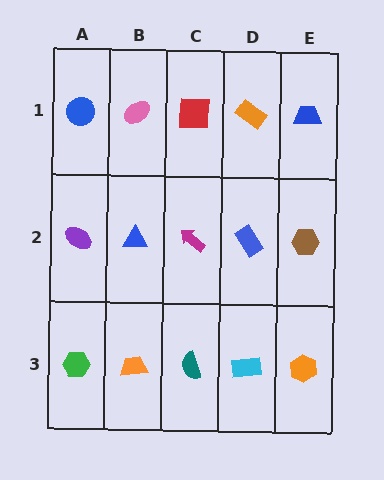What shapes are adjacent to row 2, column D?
An orange rectangle (row 1, column D), a cyan rectangle (row 3, column D), a magenta arrow (row 2, column C), a brown hexagon (row 2, column E).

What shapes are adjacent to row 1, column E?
A brown hexagon (row 2, column E), an orange rectangle (row 1, column D).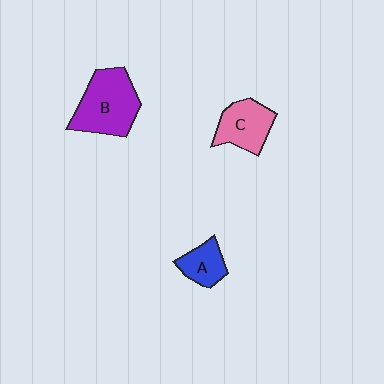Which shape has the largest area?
Shape B (purple).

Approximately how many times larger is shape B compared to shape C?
Approximately 1.5 times.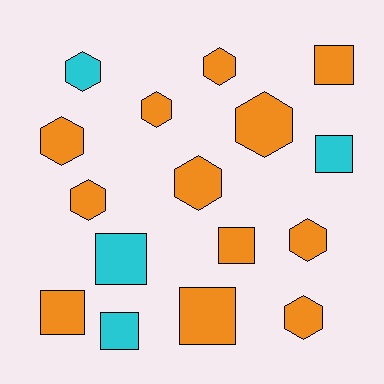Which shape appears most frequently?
Hexagon, with 9 objects.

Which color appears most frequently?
Orange, with 12 objects.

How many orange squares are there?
There are 4 orange squares.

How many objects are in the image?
There are 16 objects.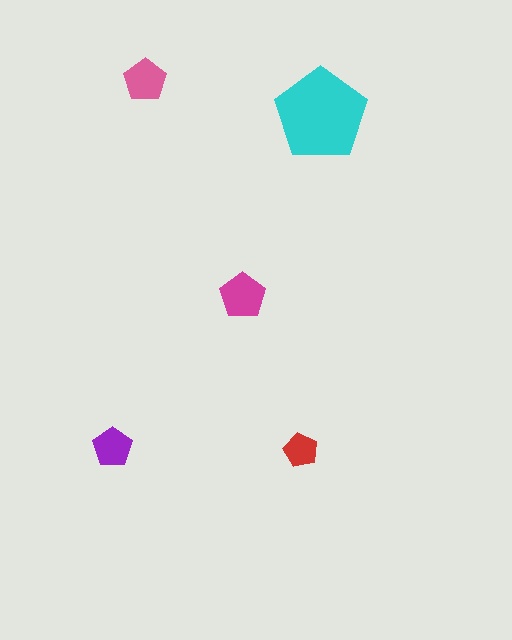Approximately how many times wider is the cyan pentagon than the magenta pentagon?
About 2 times wider.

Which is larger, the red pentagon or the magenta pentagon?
The magenta one.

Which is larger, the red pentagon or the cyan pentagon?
The cyan one.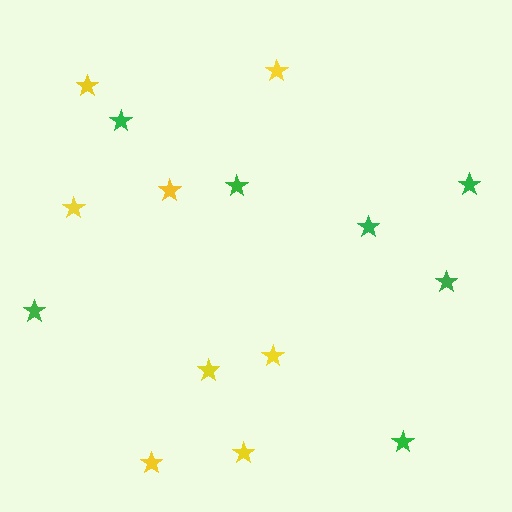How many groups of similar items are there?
There are 2 groups: one group of yellow stars (8) and one group of green stars (7).